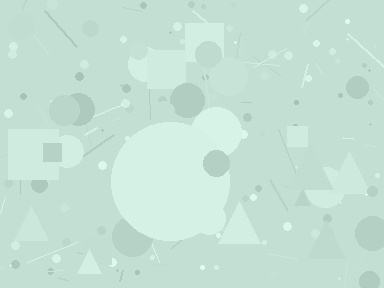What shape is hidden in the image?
A circle is hidden in the image.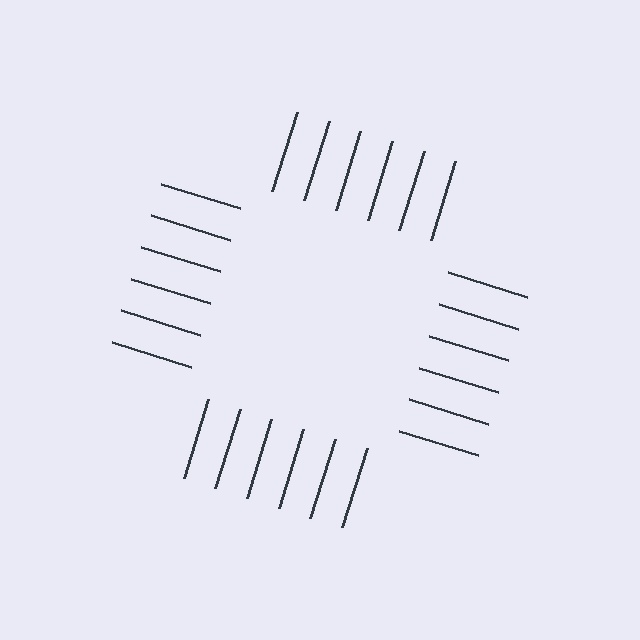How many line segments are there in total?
24 — 6 along each of the 4 edges.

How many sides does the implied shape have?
4 sides — the line-ends trace a square.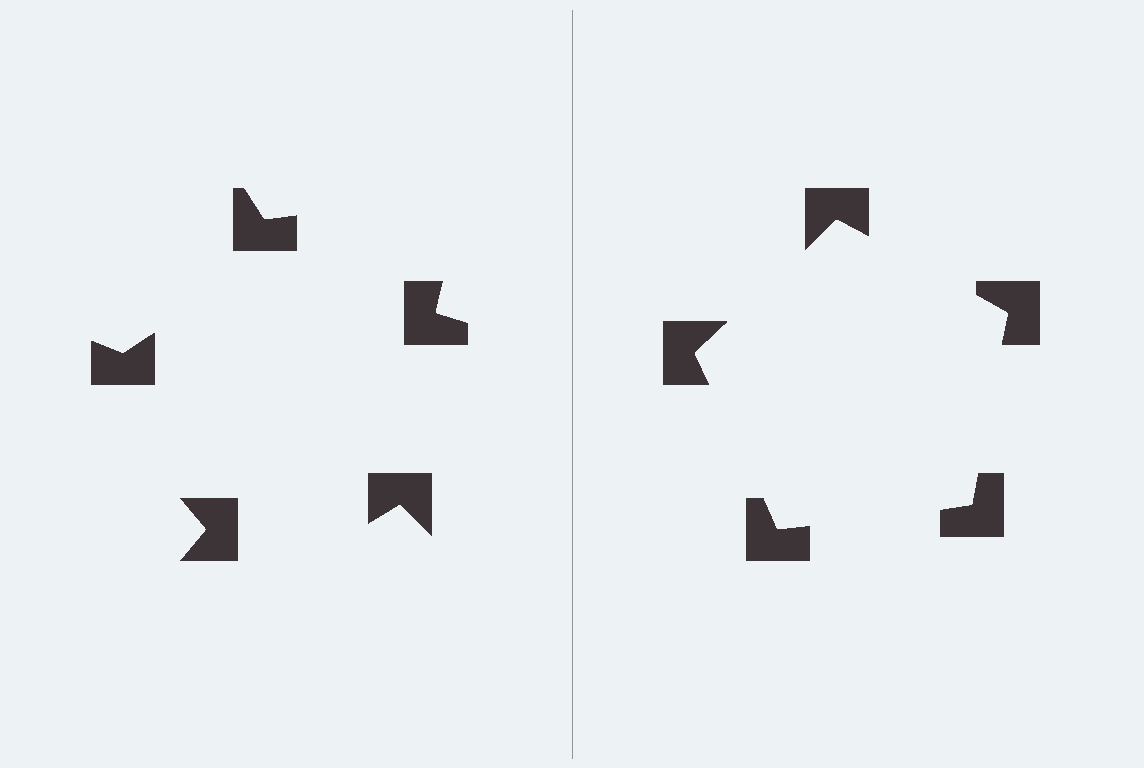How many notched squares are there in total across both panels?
10 — 5 on each side.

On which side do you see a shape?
An illusory pentagon appears on the right side. On the left side the wedge cuts are rotated, so no coherent shape forms.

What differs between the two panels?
The notched squares are positioned identically on both sides; only the wedge orientations differ. On the right they align to a pentagon; on the left they are misaligned.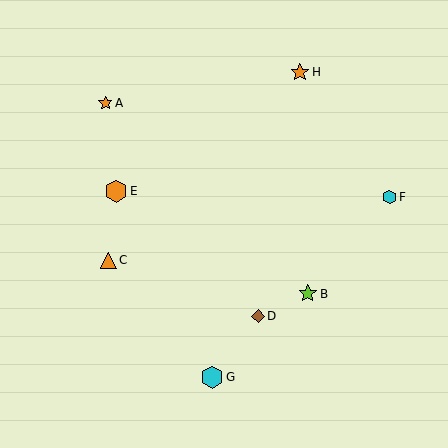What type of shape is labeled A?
Shape A is an orange star.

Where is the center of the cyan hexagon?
The center of the cyan hexagon is at (212, 377).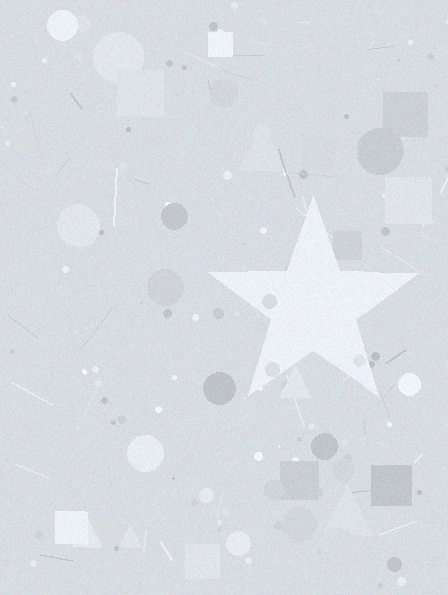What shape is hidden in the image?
A star is hidden in the image.